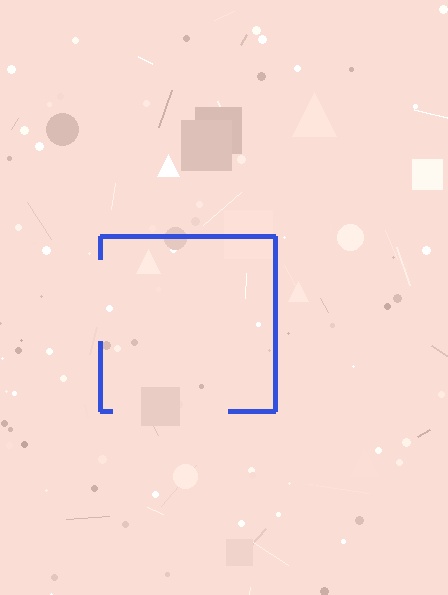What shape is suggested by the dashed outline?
The dashed outline suggests a square.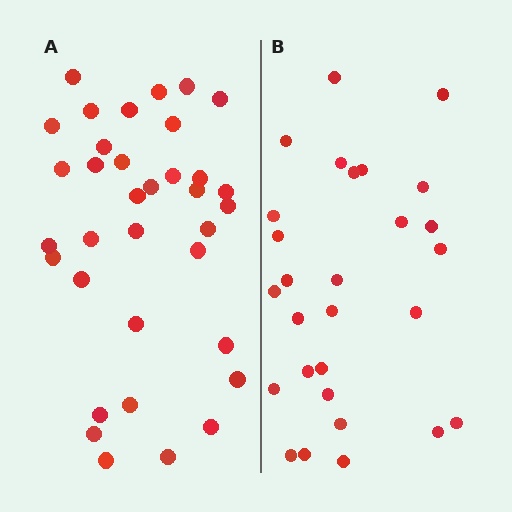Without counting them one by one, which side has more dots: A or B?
Region A (the left region) has more dots.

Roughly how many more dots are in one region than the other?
Region A has roughly 8 or so more dots than region B.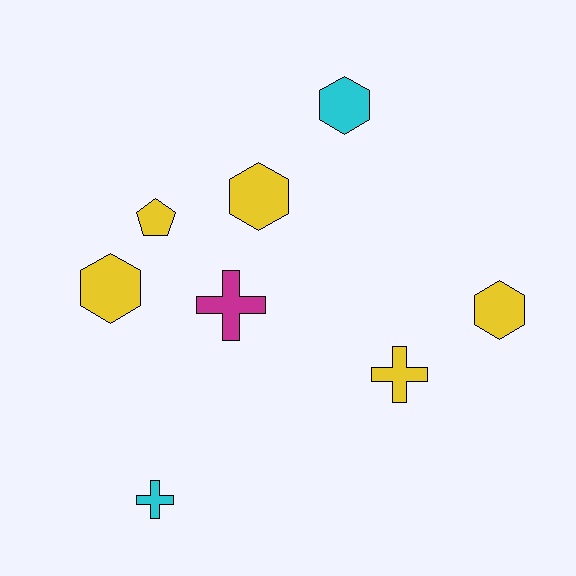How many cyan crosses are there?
There is 1 cyan cross.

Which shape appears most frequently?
Hexagon, with 4 objects.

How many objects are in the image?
There are 8 objects.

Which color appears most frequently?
Yellow, with 5 objects.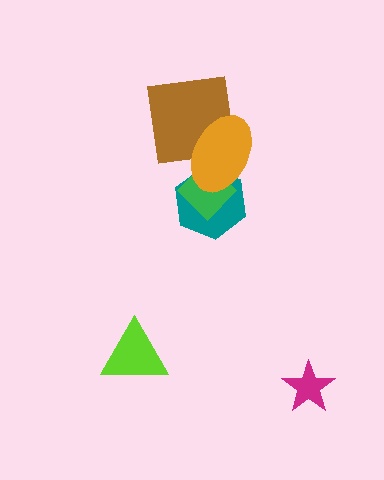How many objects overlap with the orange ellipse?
3 objects overlap with the orange ellipse.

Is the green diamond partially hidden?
Yes, it is partially covered by another shape.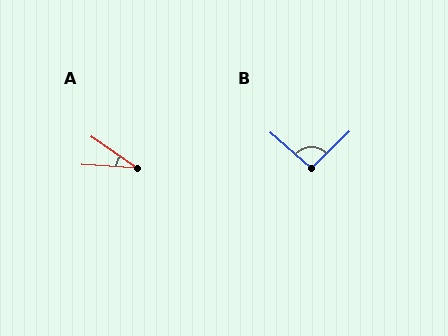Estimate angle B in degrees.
Approximately 95 degrees.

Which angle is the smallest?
A, at approximately 32 degrees.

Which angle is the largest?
B, at approximately 95 degrees.